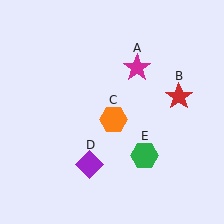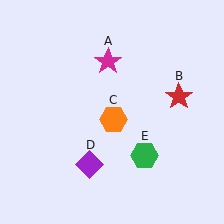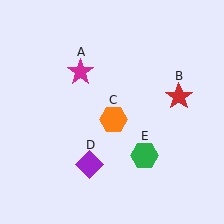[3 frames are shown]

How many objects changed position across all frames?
1 object changed position: magenta star (object A).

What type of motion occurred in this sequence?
The magenta star (object A) rotated counterclockwise around the center of the scene.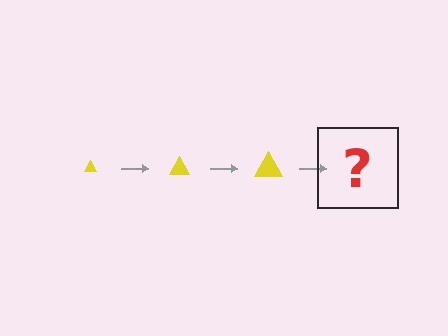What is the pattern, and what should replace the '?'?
The pattern is that the triangle gets progressively larger each step. The '?' should be a yellow triangle, larger than the previous one.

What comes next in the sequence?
The next element should be a yellow triangle, larger than the previous one.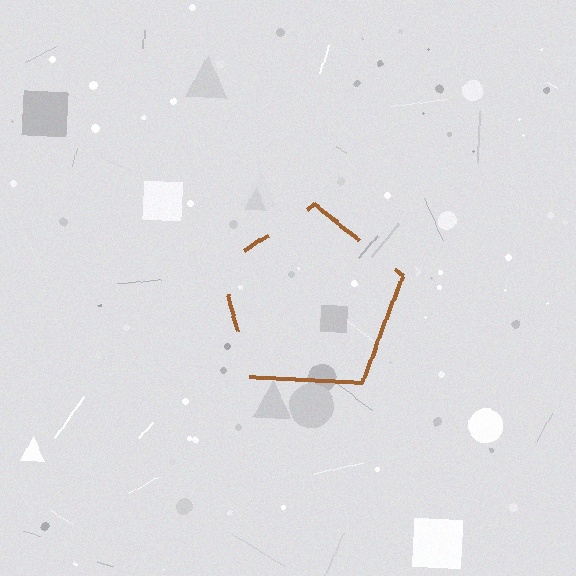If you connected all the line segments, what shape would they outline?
They would outline a pentagon.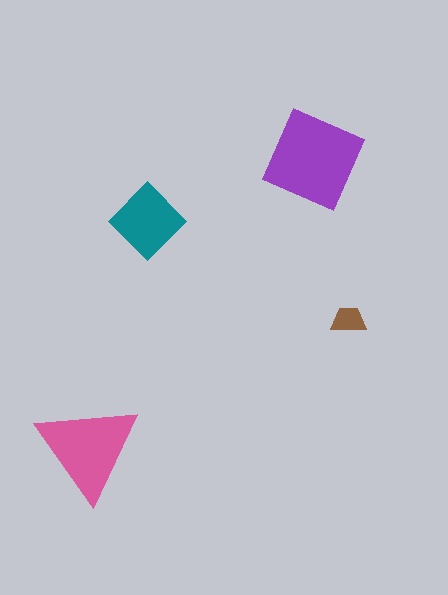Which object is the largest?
The purple square.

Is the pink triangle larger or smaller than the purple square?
Smaller.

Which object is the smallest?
The brown trapezoid.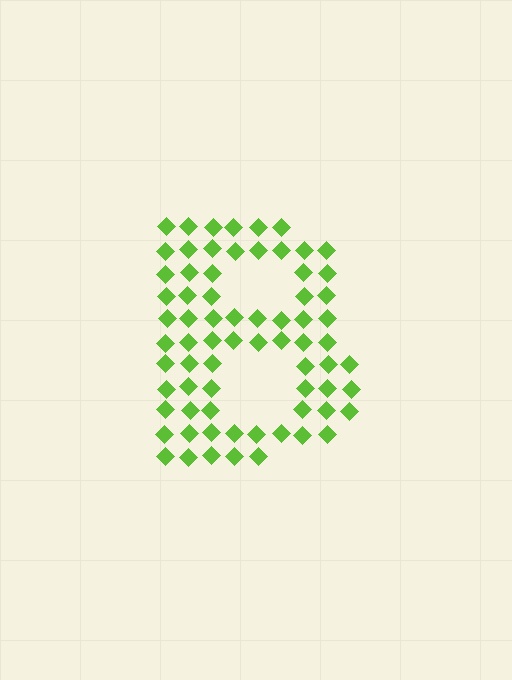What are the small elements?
The small elements are diamonds.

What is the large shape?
The large shape is the letter B.